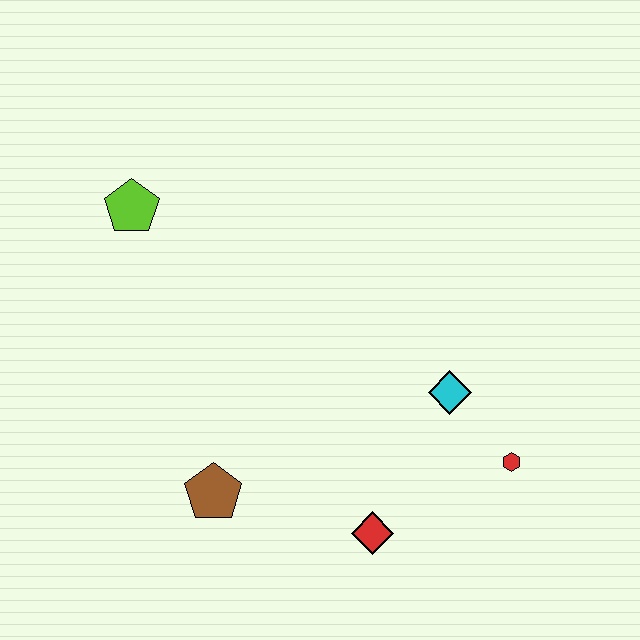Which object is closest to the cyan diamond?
The red hexagon is closest to the cyan diamond.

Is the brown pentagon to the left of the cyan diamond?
Yes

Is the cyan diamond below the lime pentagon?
Yes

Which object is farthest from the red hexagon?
The lime pentagon is farthest from the red hexagon.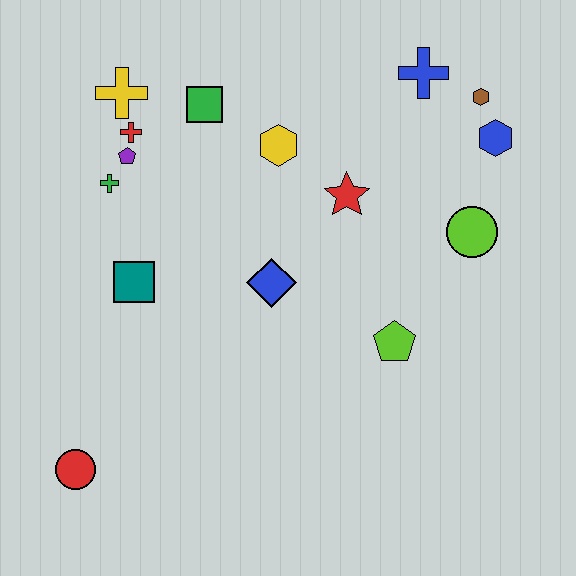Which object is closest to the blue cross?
The brown hexagon is closest to the blue cross.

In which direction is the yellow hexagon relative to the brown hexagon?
The yellow hexagon is to the left of the brown hexagon.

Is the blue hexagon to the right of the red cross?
Yes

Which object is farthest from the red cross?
The blue hexagon is farthest from the red cross.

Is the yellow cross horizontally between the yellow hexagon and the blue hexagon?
No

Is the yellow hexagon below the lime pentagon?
No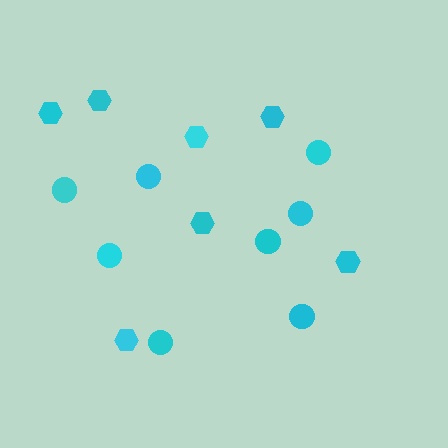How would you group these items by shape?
There are 2 groups: one group of circles (8) and one group of hexagons (7).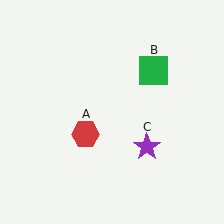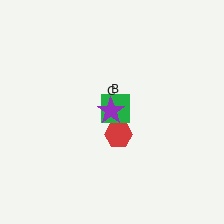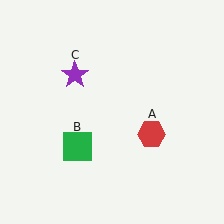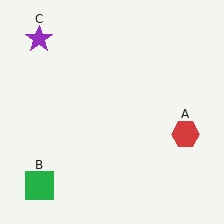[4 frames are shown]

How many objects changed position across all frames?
3 objects changed position: red hexagon (object A), green square (object B), purple star (object C).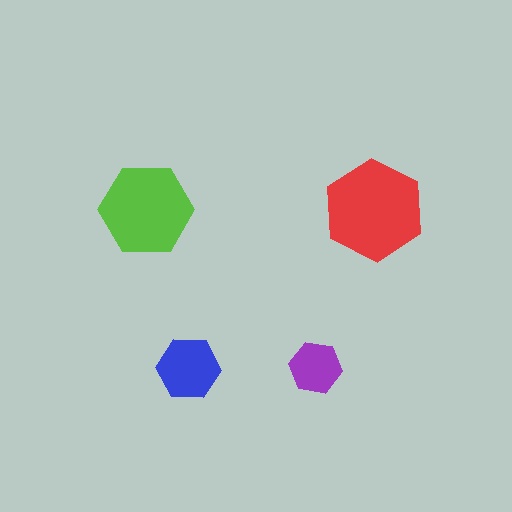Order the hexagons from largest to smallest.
the red one, the lime one, the blue one, the purple one.